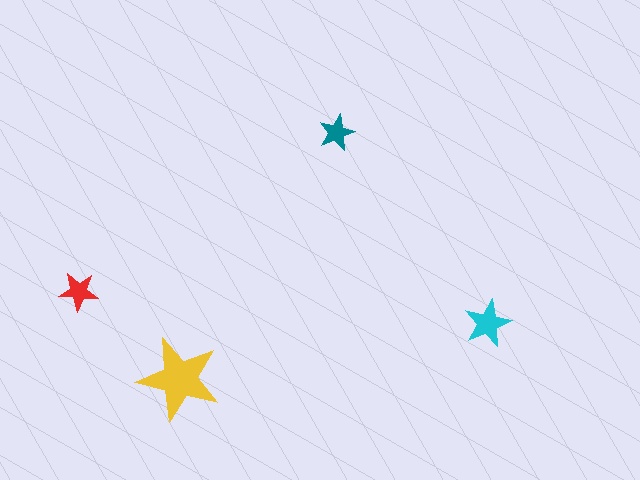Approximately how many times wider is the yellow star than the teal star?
About 2.5 times wider.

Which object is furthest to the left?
The red star is leftmost.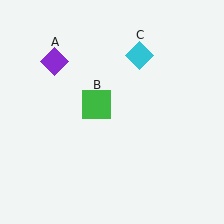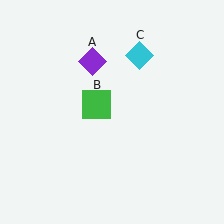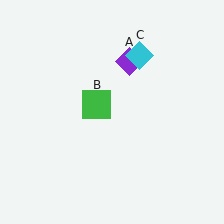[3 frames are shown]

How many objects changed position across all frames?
1 object changed position: purple diamond (object A).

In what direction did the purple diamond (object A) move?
The purple diamond (object A) moved right.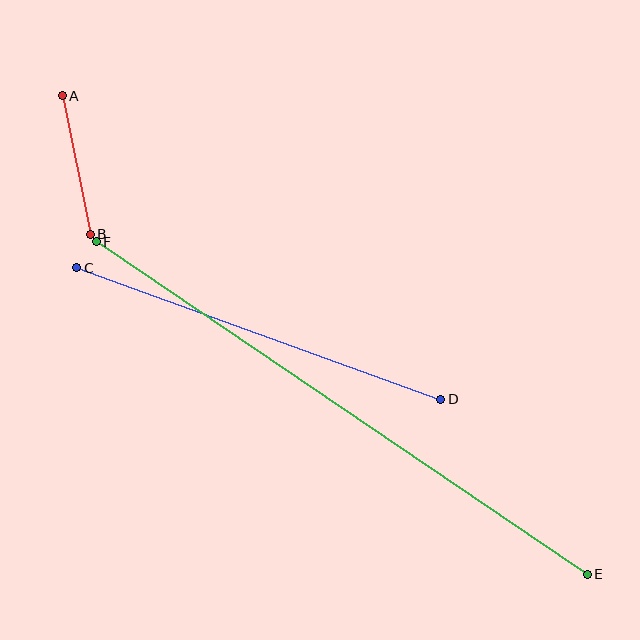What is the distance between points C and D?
The distance is approximately 387 pixels.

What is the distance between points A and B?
The distance is approximately 141 pixels.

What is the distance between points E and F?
The distance is approximately 593 pixels.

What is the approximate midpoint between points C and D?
The midpoint is at approximately (259, 334) pixels.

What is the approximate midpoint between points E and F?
The midpoint is at approximately (342, 408) pixels.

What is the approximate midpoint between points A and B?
The midpoint is at approximately (76, 165) pixels.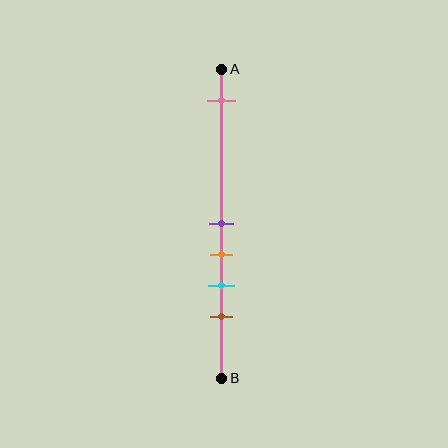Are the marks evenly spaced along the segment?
No, the marks are not evenly spaced.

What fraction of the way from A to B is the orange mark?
The orange mark is approximately 60% (0.6) of the way from A to B.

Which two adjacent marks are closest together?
The purple and orange marks are the closest adjacent pair.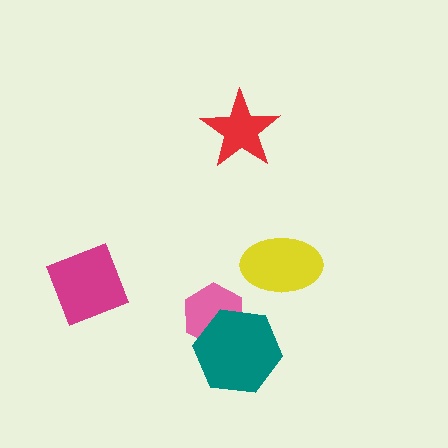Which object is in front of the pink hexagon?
The teal hexagon is in front of the pink hexagon.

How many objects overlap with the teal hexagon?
1 object overlaps with the teal hexagon.